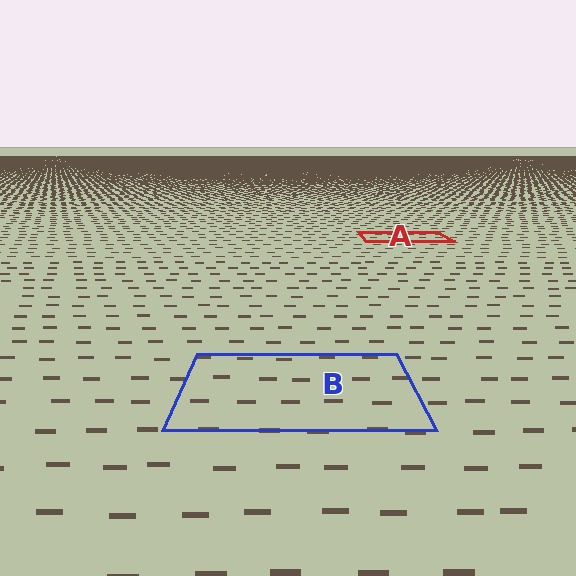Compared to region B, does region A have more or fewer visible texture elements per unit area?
Region A has more texture elements per unit area — they are packed more densely because it is farther away.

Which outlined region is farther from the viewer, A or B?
Region A is farther from the viewer — the texture elements inside it appear smaller and more densely packed.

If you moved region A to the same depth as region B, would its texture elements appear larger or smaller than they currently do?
They would appear larger. At a closer depth, the same texture elements are projected at a bigger on-screen size.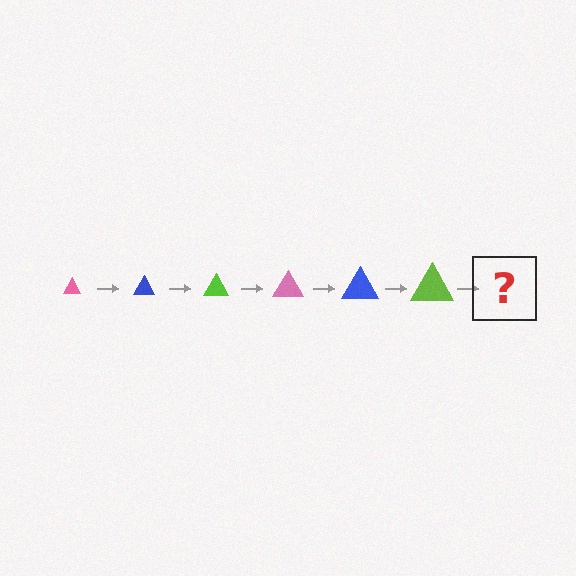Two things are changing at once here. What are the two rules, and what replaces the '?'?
The two rules are that the triangle grows larger each step and the color cycles through pink, blue, and lime. The '?' should be a pink triangle, larger than the previous one.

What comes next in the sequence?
The next element should be a pink triangle, larger than the previous one.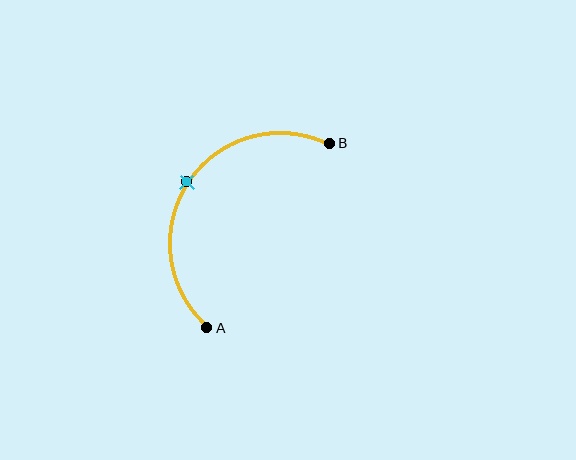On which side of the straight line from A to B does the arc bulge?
The arc bulges to the left of the straight line connecting A and B.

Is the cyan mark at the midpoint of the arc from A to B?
Yes. The cyan mark lies on the arc at equal arc-length from both A and B — it is the arc midpoint.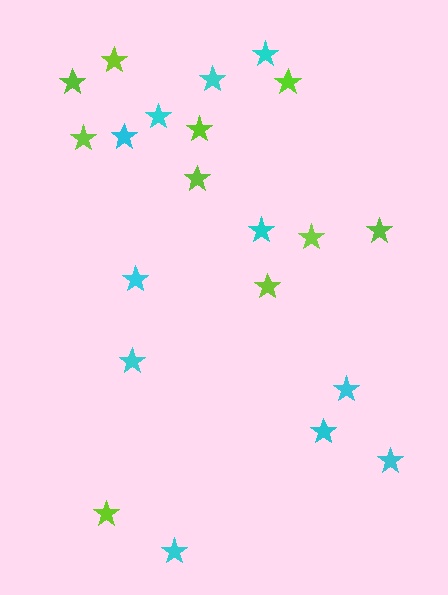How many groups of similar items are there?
There are 2 groups: one group of lime stars (10) and one group of cyan stars (11).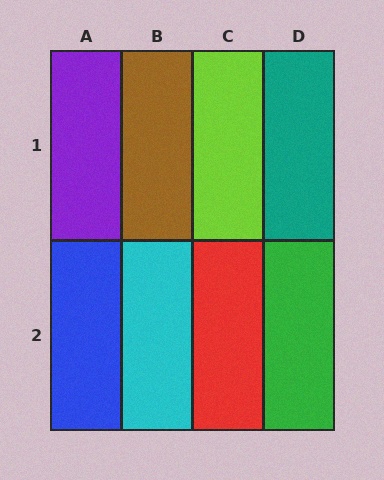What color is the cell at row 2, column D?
Green.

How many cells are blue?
1 cell is blue.